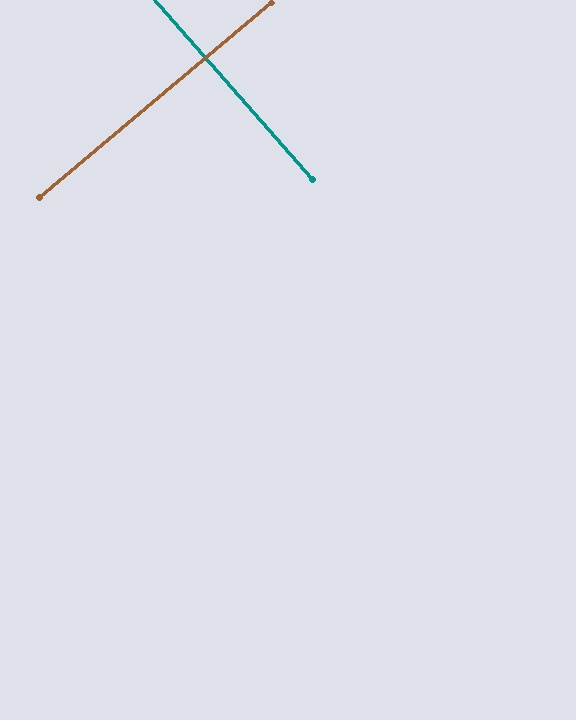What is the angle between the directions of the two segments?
Approximately 89 degrees.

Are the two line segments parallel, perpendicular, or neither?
Perpendicular — they meet at approximately 89°.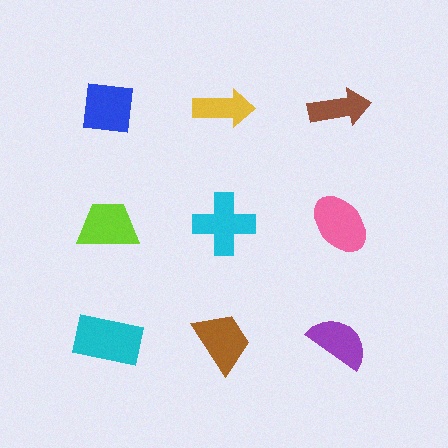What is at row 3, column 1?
A cyan rectangle.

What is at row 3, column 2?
A brown trapezoid.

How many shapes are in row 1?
3 shapes.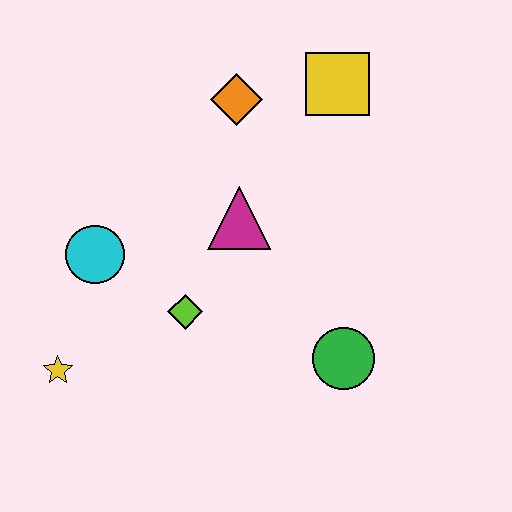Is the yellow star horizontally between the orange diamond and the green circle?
No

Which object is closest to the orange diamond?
The yellow square is closest to the orange diamond.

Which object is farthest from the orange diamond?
The yellow star is farthest from the orange diamond.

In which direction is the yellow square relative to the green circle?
The yellow square is above the green circle.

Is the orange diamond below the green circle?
No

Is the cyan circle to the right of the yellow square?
No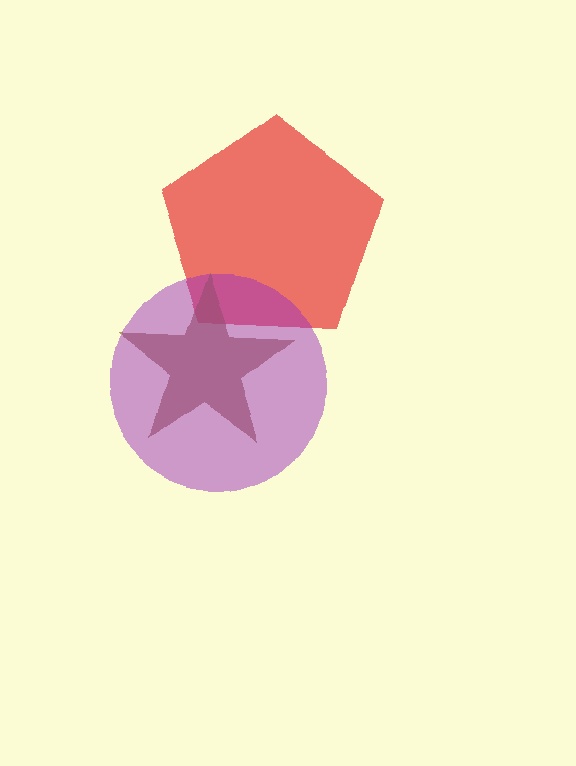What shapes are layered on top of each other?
The layered shapes are: a red pentagon, a brown star, a purple circle.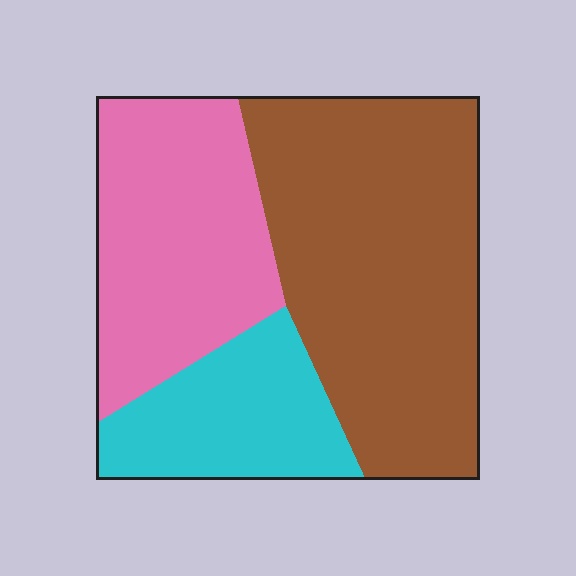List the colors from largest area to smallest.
From largest to smallest: brown, pink, cyan.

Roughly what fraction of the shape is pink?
Pink covers roughly 30% of the shape.